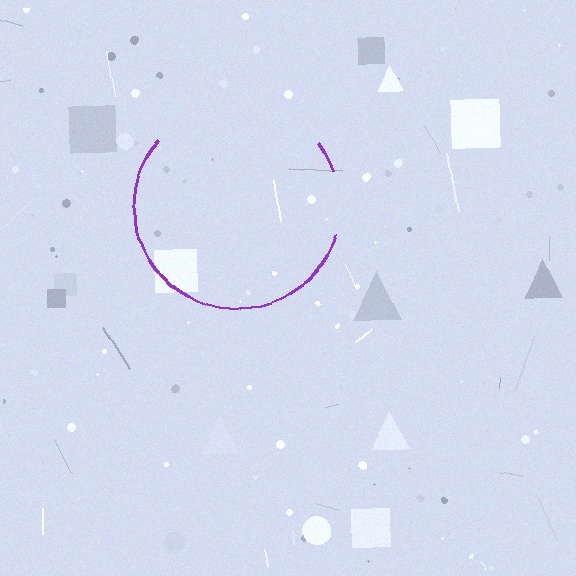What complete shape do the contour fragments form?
The contour fragments form a circle.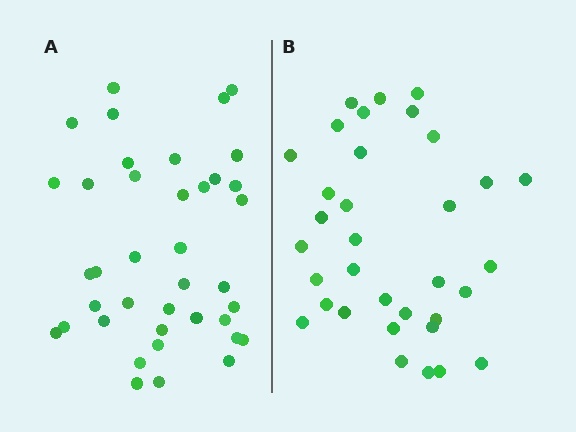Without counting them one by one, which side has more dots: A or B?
Region A (the left region) has more dots.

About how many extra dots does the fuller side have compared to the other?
Region A has about 5 more dots than region B.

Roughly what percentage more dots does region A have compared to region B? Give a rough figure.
About 15% more.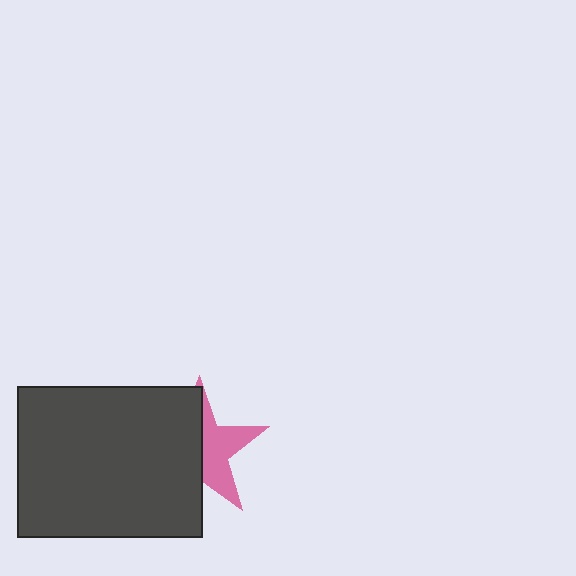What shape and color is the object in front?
The object in front is a dark gray rectangle.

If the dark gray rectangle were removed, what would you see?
You would see the complete pink star.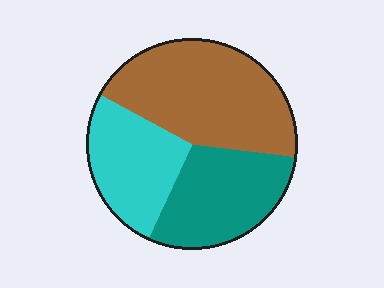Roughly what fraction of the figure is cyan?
Cyan takes up about one quarter (1/4) of the figure.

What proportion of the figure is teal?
Teal covers roughly 30% of the figure.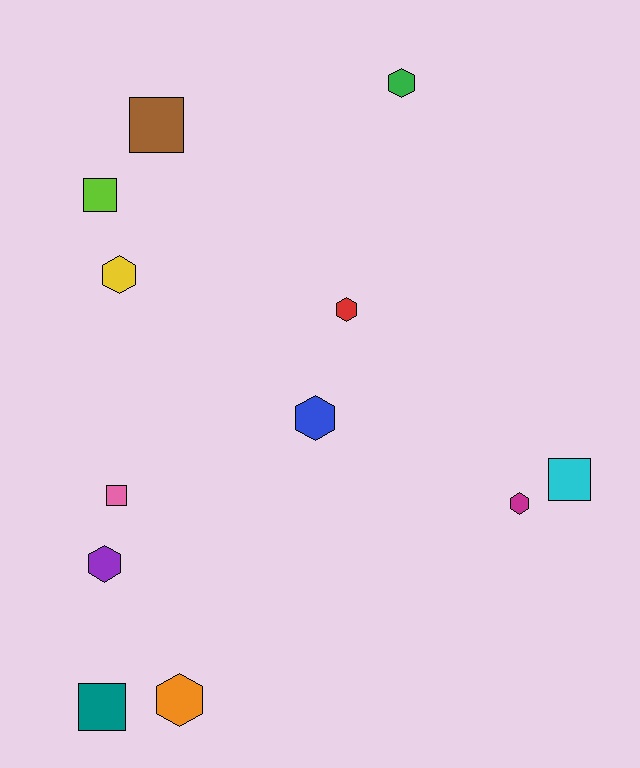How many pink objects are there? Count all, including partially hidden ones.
There is 1 pink object.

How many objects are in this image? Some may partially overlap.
There are 12 objects.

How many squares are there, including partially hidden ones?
There are 5 squares.